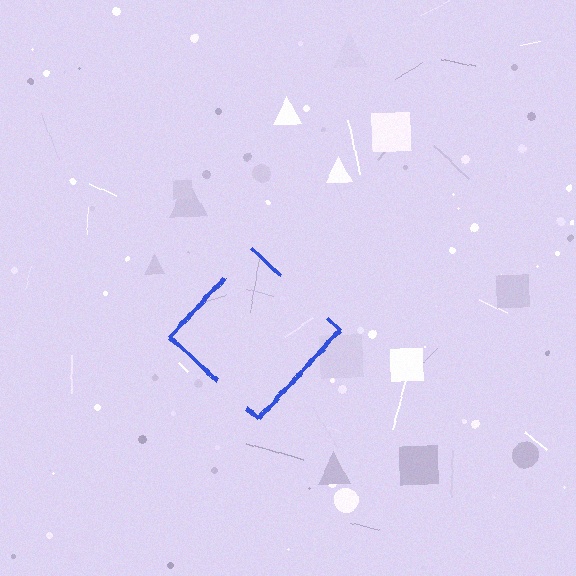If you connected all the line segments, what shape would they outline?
They would outline a diamond.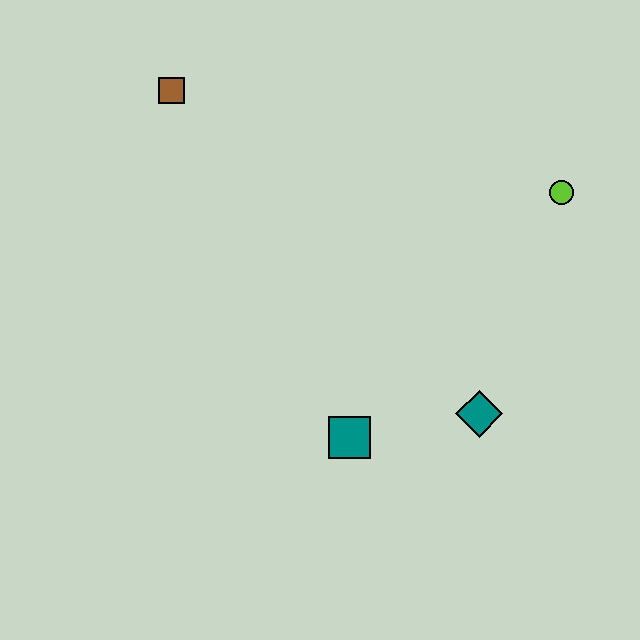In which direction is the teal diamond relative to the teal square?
The teal diamond is to the right of the teal square.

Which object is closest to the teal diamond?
The teal square is closest to the teal diamond.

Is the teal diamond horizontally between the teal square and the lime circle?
Yes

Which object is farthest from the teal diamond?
The brown square is farthest from the teal diamond.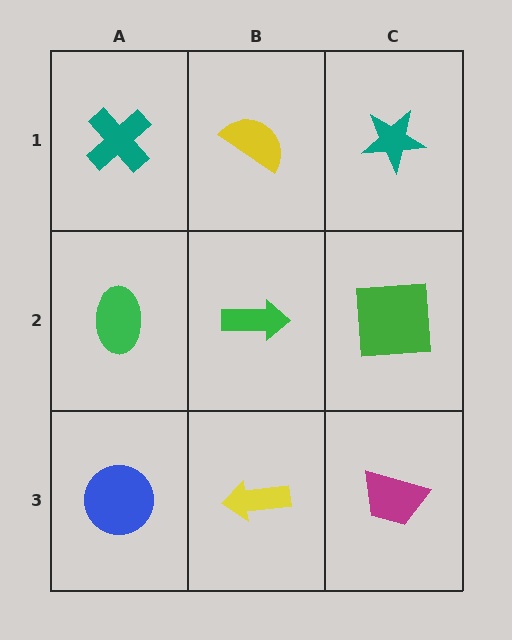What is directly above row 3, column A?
A green ellipse.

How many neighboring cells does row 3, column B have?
3.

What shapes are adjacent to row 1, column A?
A green ellipse (row 2, column A), a yellow semicircle (row 1, column B).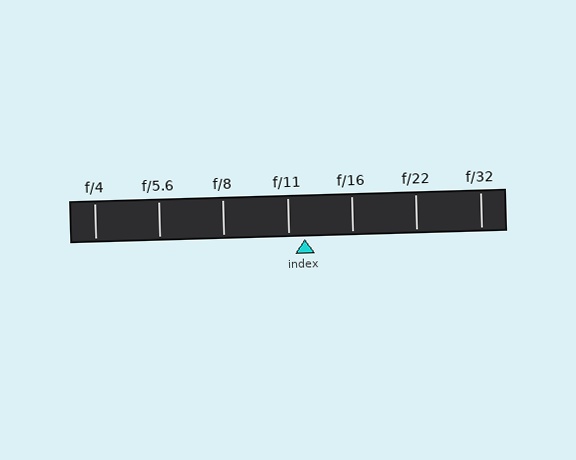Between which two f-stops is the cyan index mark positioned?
The index mark is between f/11 and f/16.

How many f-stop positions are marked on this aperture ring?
There are 7 f-stop positions marked.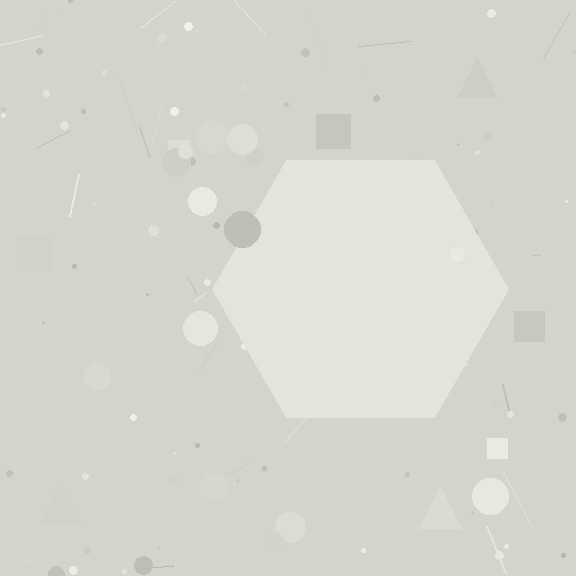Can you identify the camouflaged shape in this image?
The camouflaged shape is a hexagon.